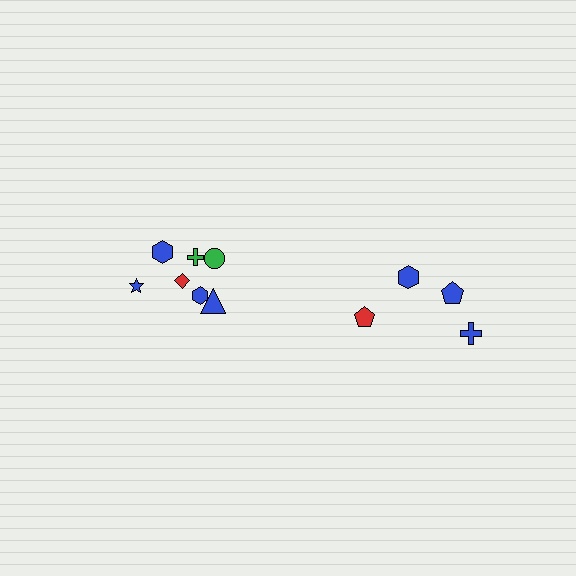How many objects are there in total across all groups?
There are 11 objects.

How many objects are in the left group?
There are 7 objects.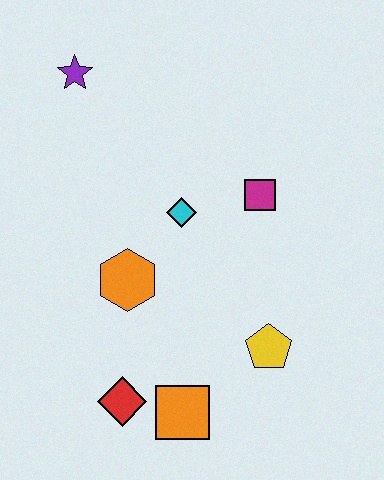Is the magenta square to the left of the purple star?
No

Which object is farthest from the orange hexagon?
The purple star is farthest from the orange hexagon.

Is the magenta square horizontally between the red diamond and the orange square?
No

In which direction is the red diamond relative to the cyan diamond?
The red diamond is below the cyan diamond.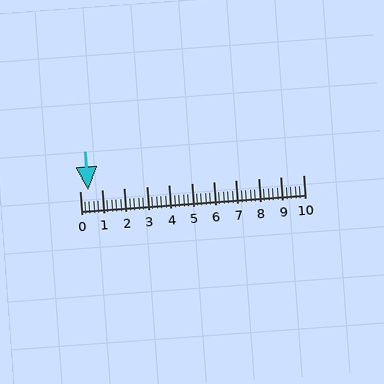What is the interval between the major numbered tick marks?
The major tick marks are spaced 1 units apart.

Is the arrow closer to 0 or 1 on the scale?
The arrow is closer to 0.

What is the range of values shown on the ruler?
The ruler shows values from 0 to 10.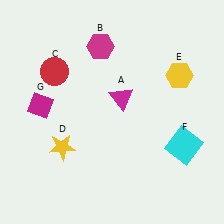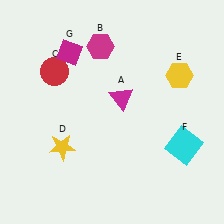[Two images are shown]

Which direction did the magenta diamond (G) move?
The magenta diamond (G) moved up.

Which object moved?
The magenta diamond (G) moved up.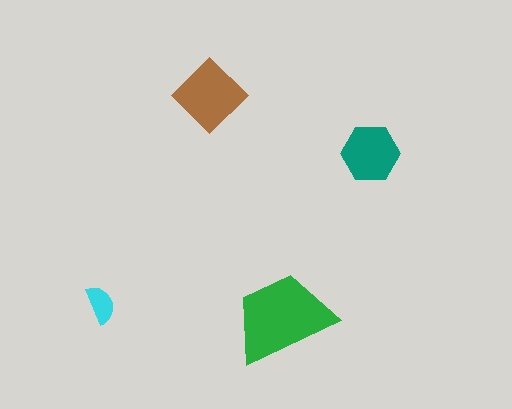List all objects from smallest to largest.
The cyan semicircle, the teal hexagon, the brown diamond, the green trapezoid.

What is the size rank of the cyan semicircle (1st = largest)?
4th.